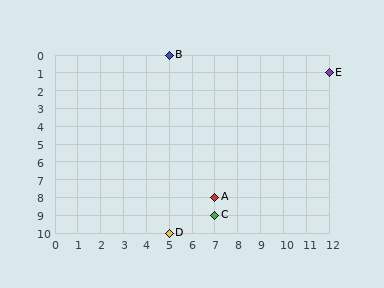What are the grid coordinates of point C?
Point C is at grid coordinates (7, 9).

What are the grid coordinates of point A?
Point A is at grid coordinates (7, 8).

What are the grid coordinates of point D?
Point D is at grid coordinates (5, 10).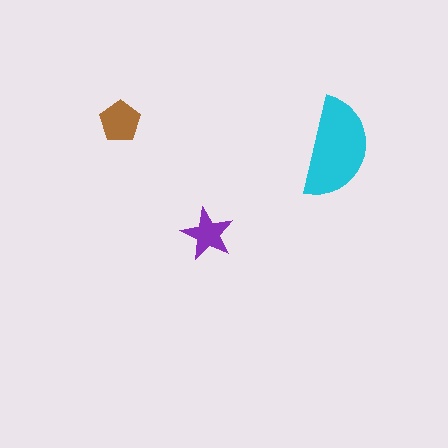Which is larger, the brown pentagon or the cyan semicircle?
The cyan semicircle.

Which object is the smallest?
The purple star.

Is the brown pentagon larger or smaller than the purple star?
Larger.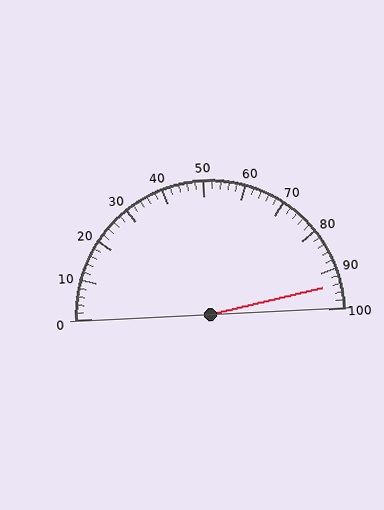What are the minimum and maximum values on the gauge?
The gauge ranges from 0 to 100.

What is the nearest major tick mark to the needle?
The nearest major tick mark is 90.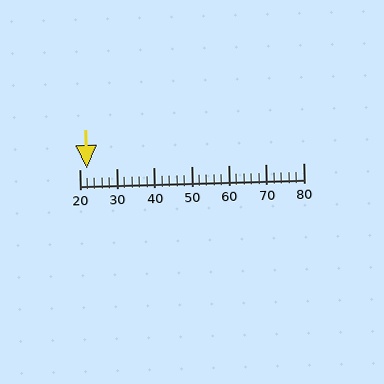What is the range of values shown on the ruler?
The ruler shows values from 20 to 80.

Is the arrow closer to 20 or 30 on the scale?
The arrow is closer to 20.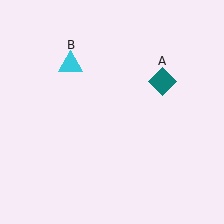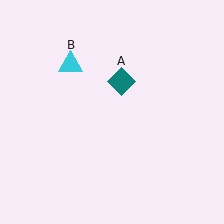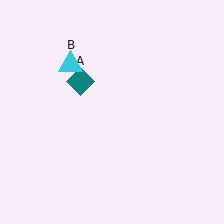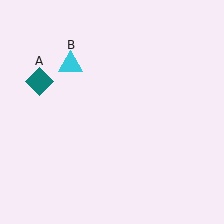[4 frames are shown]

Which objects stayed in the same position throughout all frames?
Cyan triangle (object B) remained stationary.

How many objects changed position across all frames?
1 object changed position: teal diamond (object A).